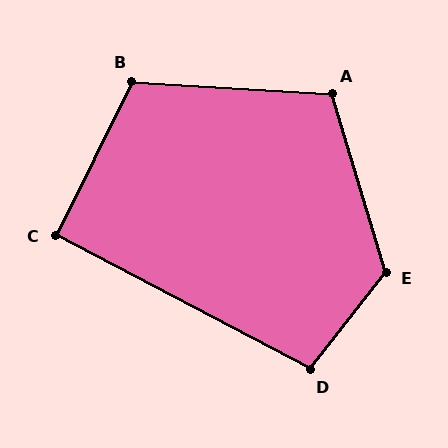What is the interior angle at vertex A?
Approximately 110 degrees (obtuse).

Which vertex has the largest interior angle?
E, at approximately 125 degrees.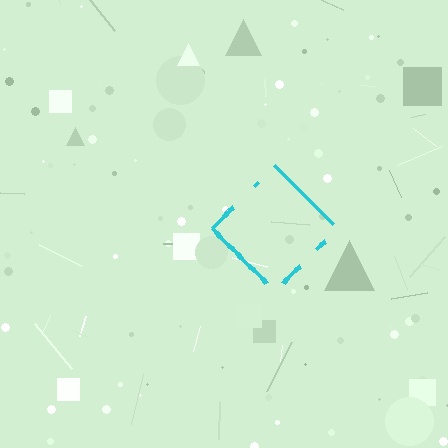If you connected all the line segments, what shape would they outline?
They would outline a diamond.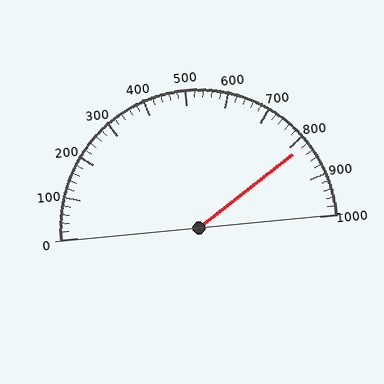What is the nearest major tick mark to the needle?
The nearest major tick mark is 800.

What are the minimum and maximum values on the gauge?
The gauge ranges from 0 to 1000.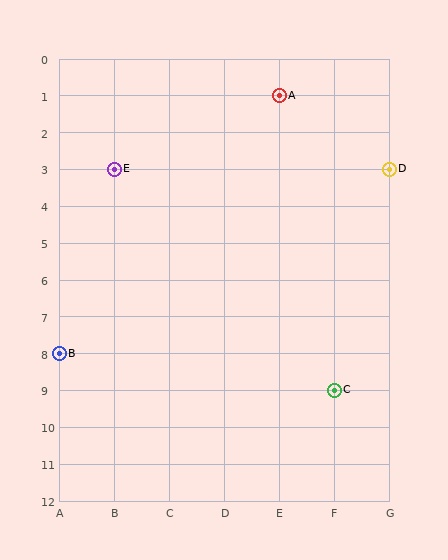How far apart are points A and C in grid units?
Points A and C are 1 column and 8 rows apart (about 8.1 grid units diagonally).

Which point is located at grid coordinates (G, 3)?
Point D is at (G, 3).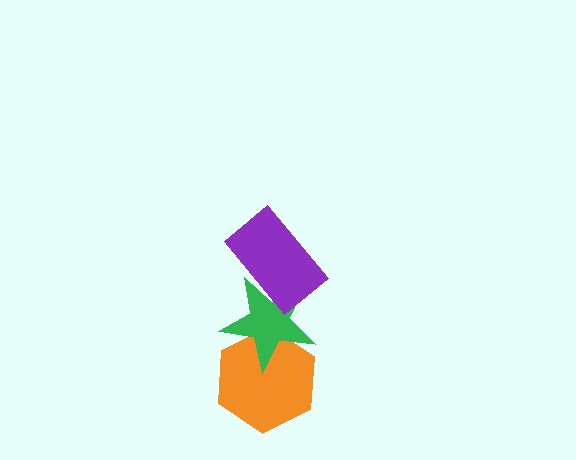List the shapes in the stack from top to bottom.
From top to bottom: the purple rectangle, the green star, the orange hexagon.